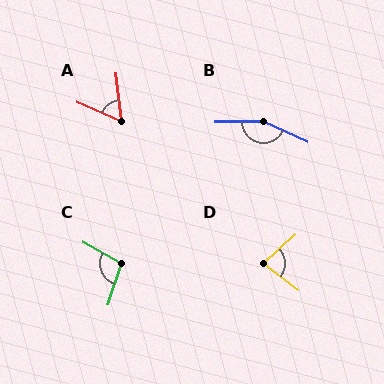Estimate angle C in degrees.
Approximately 100 degrees.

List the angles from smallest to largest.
A (59°), D (79°), C (100°), B (154°).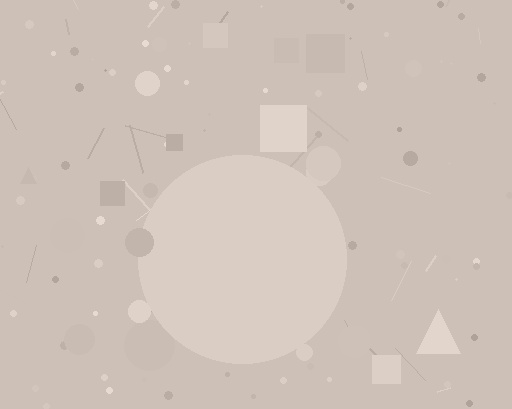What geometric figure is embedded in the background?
A circle is embedded in the background.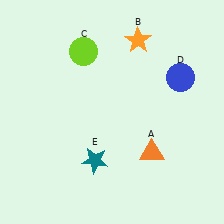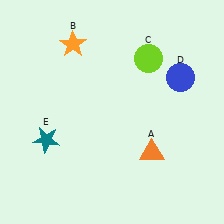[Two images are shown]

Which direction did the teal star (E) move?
The teal star (E) moved left.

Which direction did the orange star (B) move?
The orange star (B) moved left.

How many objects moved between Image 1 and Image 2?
3 objects moved between the two images.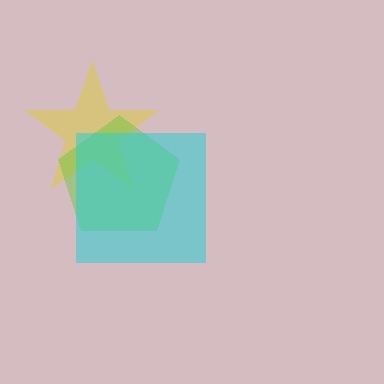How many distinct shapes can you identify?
There are 3 distinct shapes: a yellow star, a lime pentagon, a cyan square.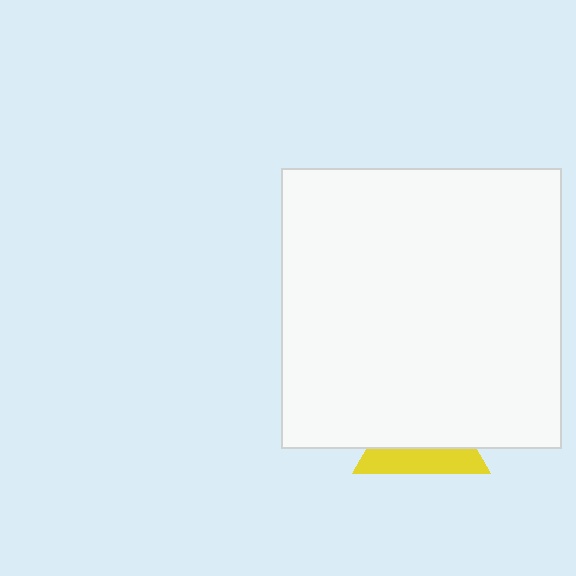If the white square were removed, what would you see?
You would see the complete yellow triangle.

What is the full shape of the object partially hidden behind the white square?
The partially hidden object is a yellow triangle.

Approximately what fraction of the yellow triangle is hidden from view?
Roughly 64% of the yellow triangle is hidden behind the white square.